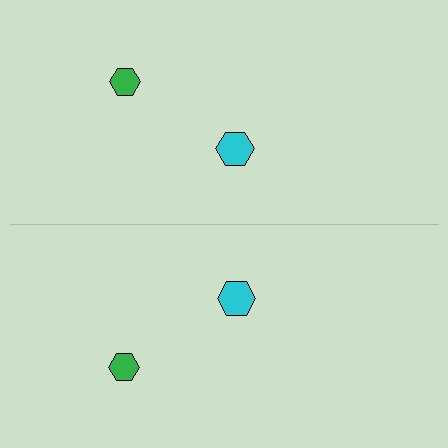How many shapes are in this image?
There are 4 shapes in this image.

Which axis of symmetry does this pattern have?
The pattern has a horizontal axis of symmetry running through the center of the image.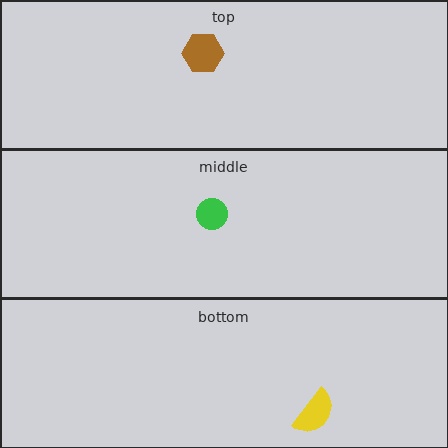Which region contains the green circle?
The middle region.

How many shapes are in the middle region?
1.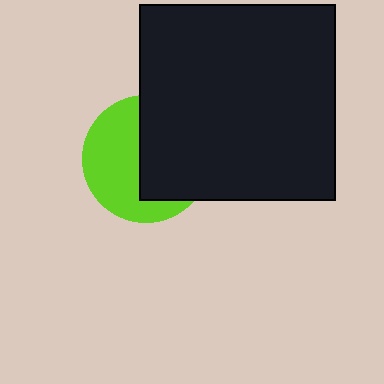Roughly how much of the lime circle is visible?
About half of it is visible (roughly 50%).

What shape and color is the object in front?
The object in front is a black square.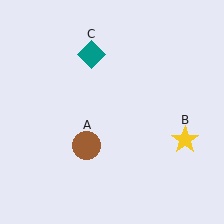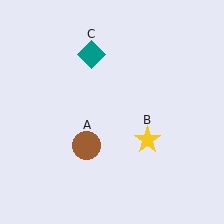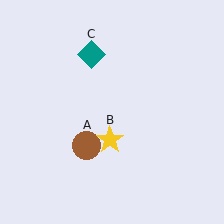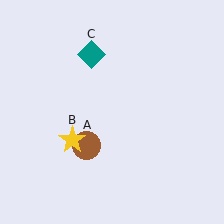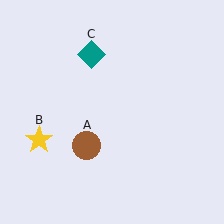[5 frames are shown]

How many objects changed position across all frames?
1 object changed position: yellow star (object B).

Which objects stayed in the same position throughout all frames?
Brown circle (object A) and teal diamond (object C) remained stationary.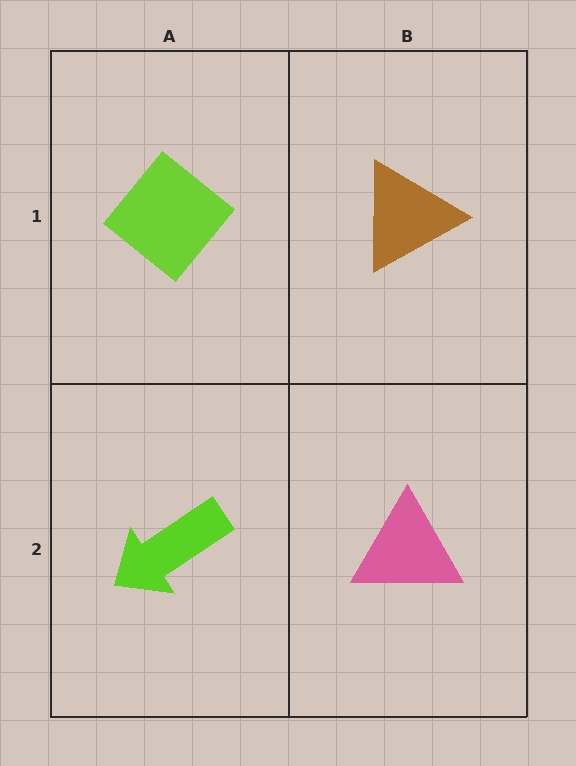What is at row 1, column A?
A lime diamond.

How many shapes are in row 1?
2 shapes.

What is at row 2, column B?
A pink triangle.